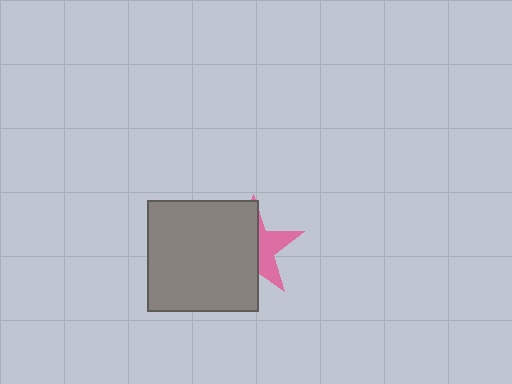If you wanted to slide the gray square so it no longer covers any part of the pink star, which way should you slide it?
Slide it left — that is the most direct way to separate the two shapes.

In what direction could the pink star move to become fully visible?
The pink star could move right. That would shift it out from behind the gray square entirely.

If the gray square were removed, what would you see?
You would see the complete pink star.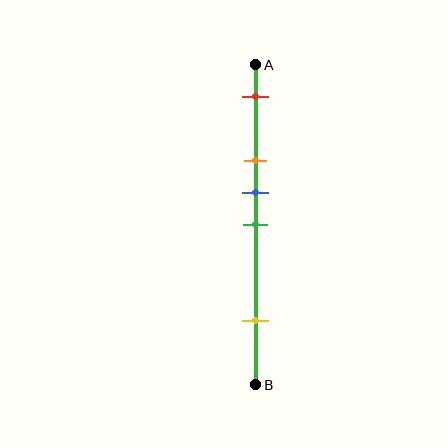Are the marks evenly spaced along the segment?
No, the marks are not evenly spaced.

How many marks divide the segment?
There are 5 marks dividing the segment.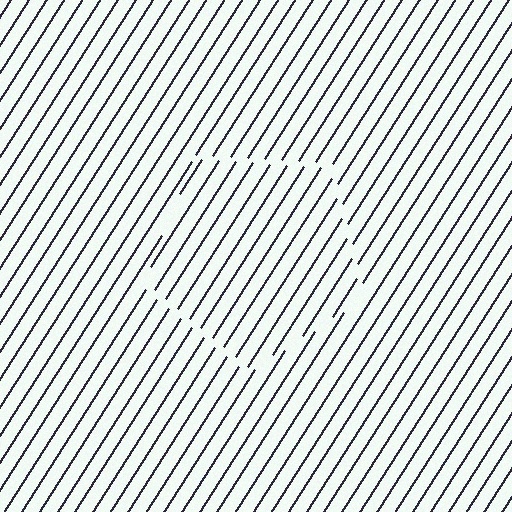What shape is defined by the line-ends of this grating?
An illusory pentagon. The interior of the shape contains the same grating, shifted by half a period — the contour is defined by the phase discontinuity where line-ends from the inner and outer gratings abut.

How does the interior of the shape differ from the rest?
The interior of the shape contains the same grating, shifted by half a period — the contour is defined by the phase discontinuity where line-ends from the inner and outer gratings abut.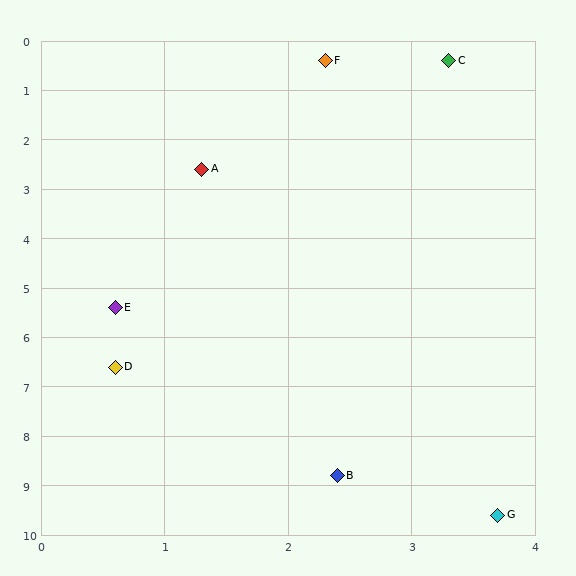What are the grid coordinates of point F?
Point F is at approximately (2.3, 0.4).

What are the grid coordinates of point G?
Point G is at approximately (3.7, 9.6).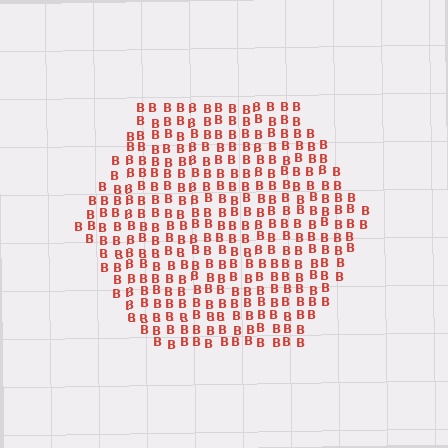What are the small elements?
The small elements are letter B's.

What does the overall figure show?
The overall figure shows a hexagon.